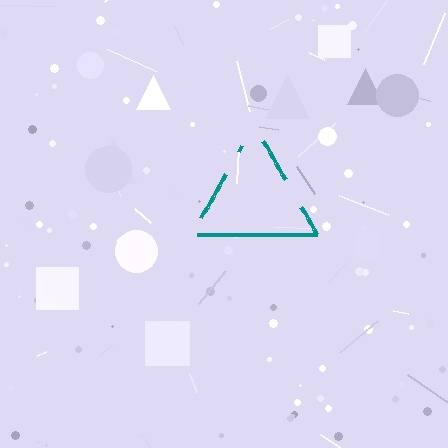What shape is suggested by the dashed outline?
The dashed outline suggests a triangle.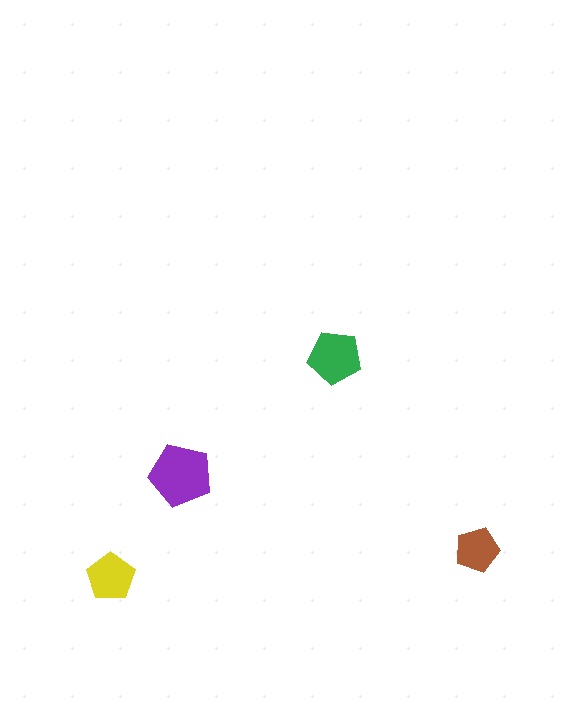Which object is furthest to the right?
The brown pentagon is rightmost.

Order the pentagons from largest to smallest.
the purple one, the green one, the yellow one, the brown one.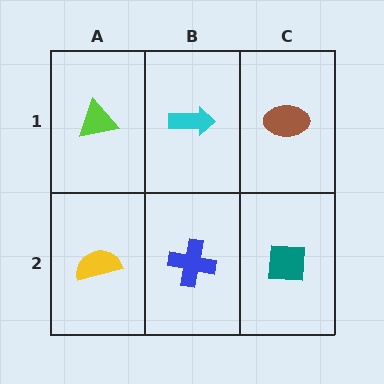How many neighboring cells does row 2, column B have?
3.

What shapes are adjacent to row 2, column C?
A brown ellipse (row 1, column C), a blue cross (row 2, column B).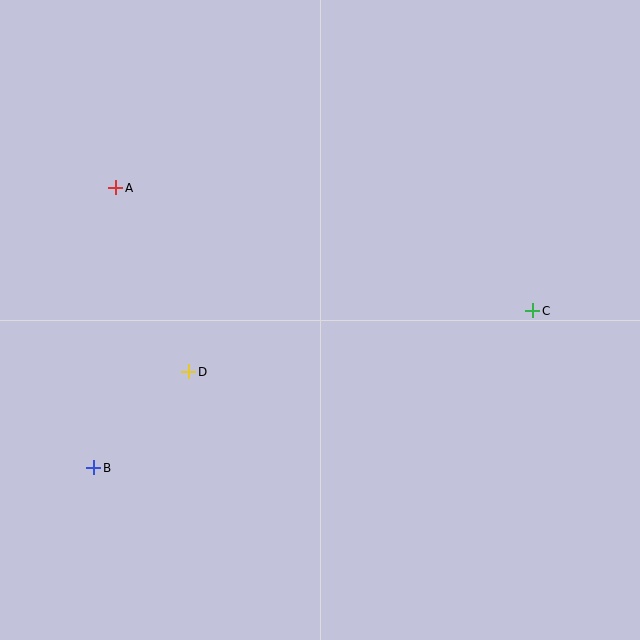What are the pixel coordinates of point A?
Point A is at (116, 188).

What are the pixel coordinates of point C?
Point C is at (533, 311).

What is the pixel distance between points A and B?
The distance between A and B is 281 pixels.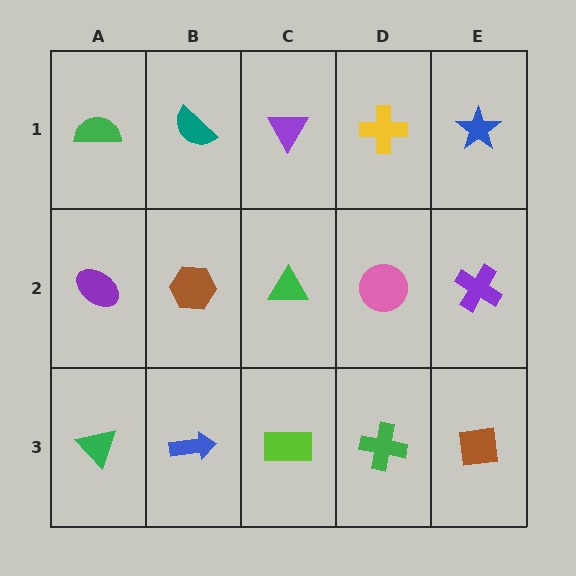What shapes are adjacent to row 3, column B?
A brown hexagon (row 2, column B), a green triangle (row 3, column A), a lime rectangle (row 3, column C).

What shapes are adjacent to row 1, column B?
A brown hexagon (row 2, column B), a green semicircle (row 1, column A), a purple triangle (row 1, column C).